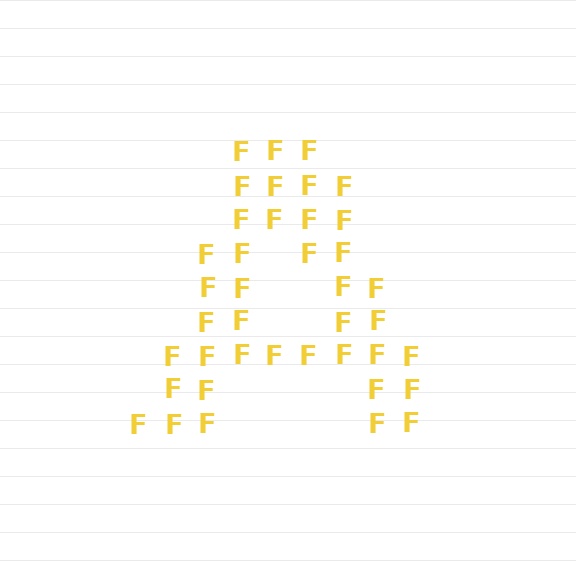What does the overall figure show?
The overall figure shows the letter A.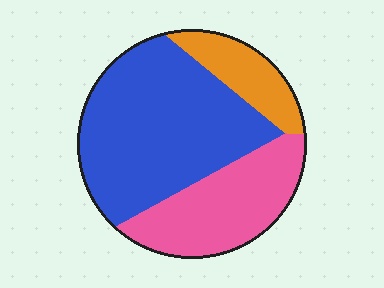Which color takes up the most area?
Blue, at roughly 55%.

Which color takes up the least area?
Orange, at roughly 15%.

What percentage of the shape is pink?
Pink covers 30% of the shape.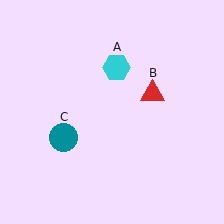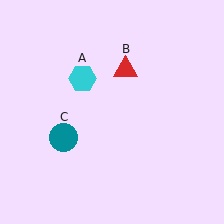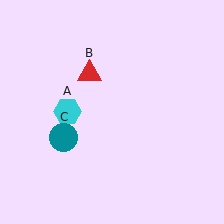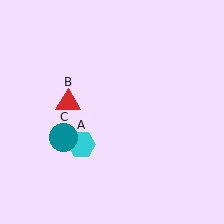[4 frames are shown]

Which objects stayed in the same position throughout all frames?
Teal circle (object C) remained stationary.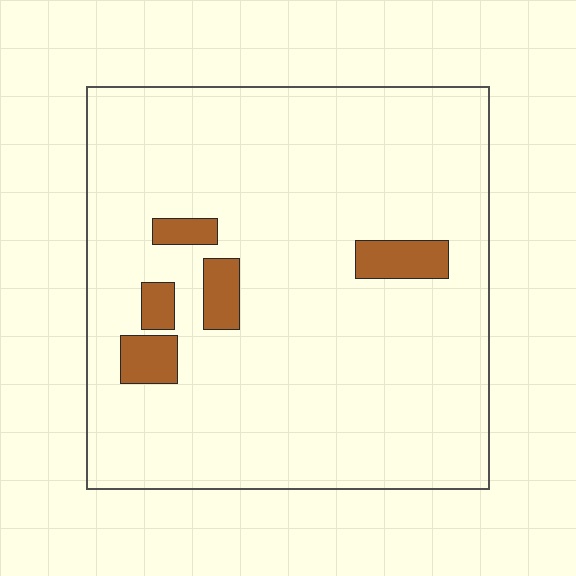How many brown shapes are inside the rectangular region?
5.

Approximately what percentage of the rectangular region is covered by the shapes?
Approximately 10%.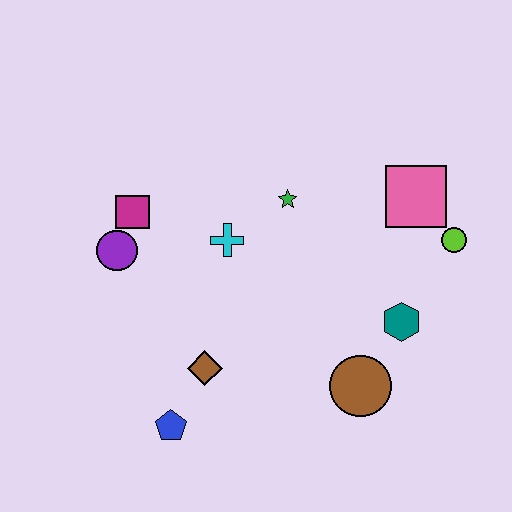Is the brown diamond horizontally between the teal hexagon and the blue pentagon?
Yes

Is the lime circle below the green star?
Yes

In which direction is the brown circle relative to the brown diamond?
The brown circle is to the right of the brown diamond.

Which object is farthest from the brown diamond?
The lime circle is farthest from the brown diamond.